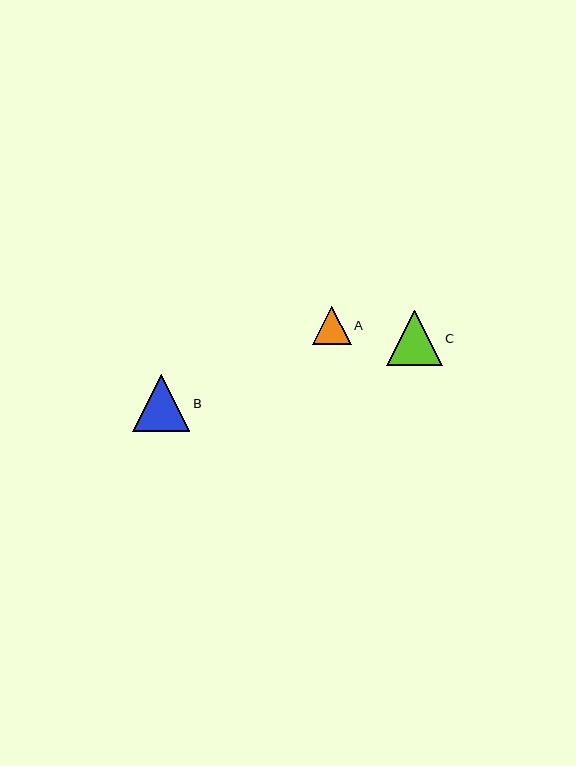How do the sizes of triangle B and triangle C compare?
Triangle B and triangle C are approximately the same size.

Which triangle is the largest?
Triangle B is the largest with a size of approximately 57 pixels.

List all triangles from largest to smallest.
From largest to smallest: B, C, A.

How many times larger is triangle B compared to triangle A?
Triangle B is approximately 1.5 times the size of triangle A.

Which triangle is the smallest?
Triangle A is the smallest with a size of approximately 39 pixels.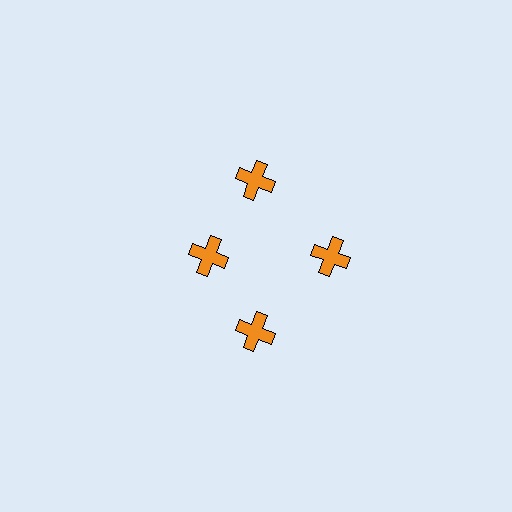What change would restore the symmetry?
The symmetry would be restored by moving it outward, back onto the ring so that all 4 crosses sit at equal angles and equal distance from the center.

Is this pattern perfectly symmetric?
No. The 4 orange crosses are arranged in a ring, but one element near the 9 o'clock position is pulled inward toward the center, breaking the 4-fold rotational symmetry.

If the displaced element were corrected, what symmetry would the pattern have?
It would have 4-fold rotational symmetry — the pattern would map onto itself every 90 degrees.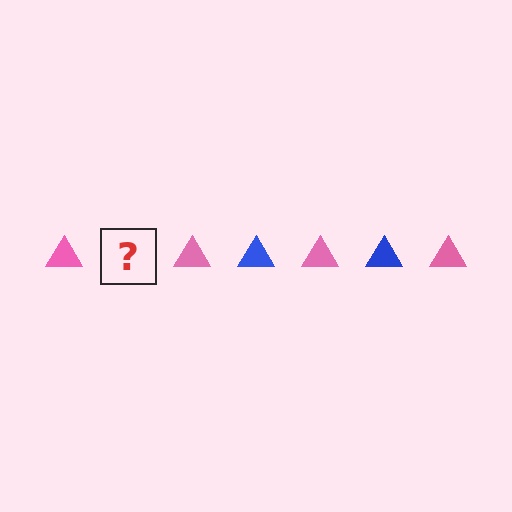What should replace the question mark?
The question mark should be replaced with a blue triangle.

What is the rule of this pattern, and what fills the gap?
The rule is that the pattern cycles through pink, blue triangles. The gap should be filled with a blue triangle.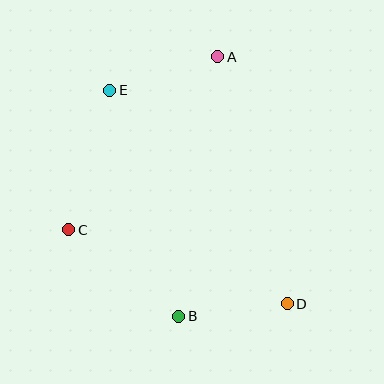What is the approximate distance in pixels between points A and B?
The distance between A and B is approximately 263 pixels.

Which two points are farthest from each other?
Points D and E are farthest from each other.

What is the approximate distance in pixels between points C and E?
The distance between C and E is approximately 145 pixels.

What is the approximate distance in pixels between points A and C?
The distance between A and C is approximately 228 pixels.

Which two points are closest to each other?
Points B and D are closest to each other.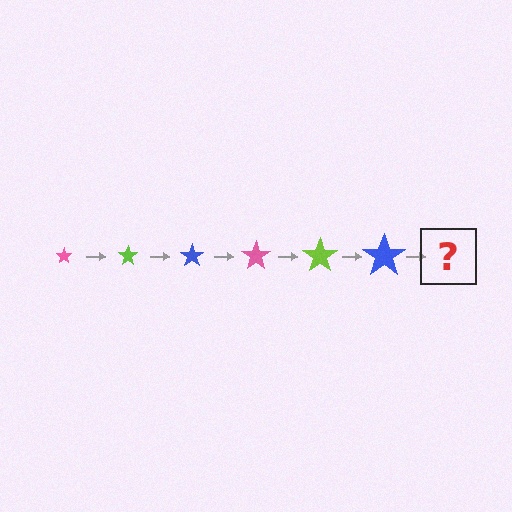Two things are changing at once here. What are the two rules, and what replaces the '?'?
The two rules are that the star grows larger each step and the color cycles through pink, lime, and blue. The '?' should be a pink star, larger than the previous one.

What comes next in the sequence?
The next element should be a pink star, larger than the previous one.